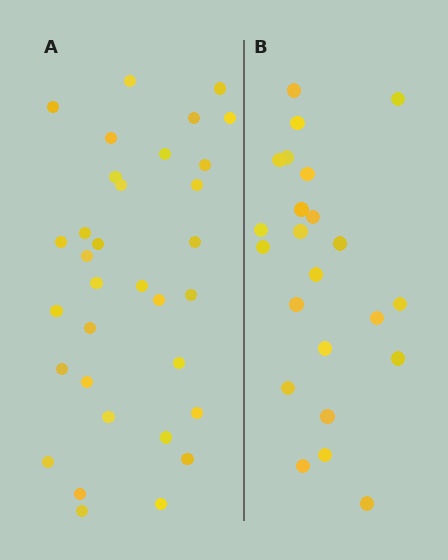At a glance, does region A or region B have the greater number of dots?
Region A (the left region) has more dots.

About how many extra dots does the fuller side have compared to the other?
Region A has roughly 10 or so more dots than region B.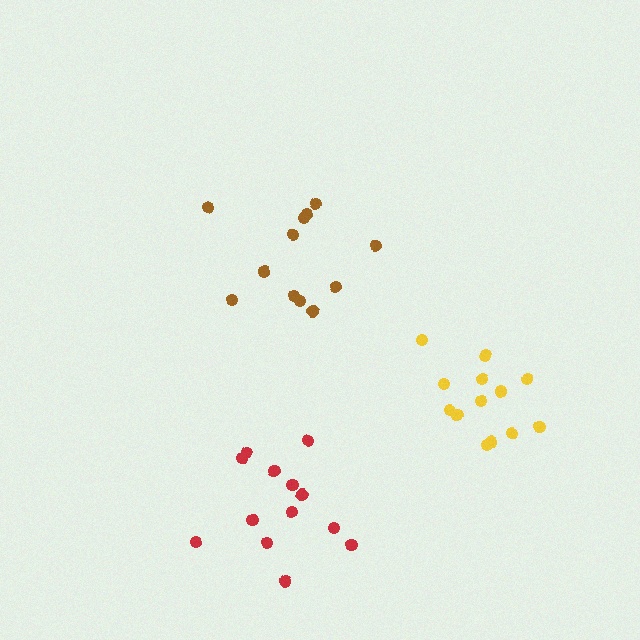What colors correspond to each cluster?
The clusters are colored: red, brown, yellow.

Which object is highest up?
The brown cluster is topmost.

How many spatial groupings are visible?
There are 3 spatial groupings.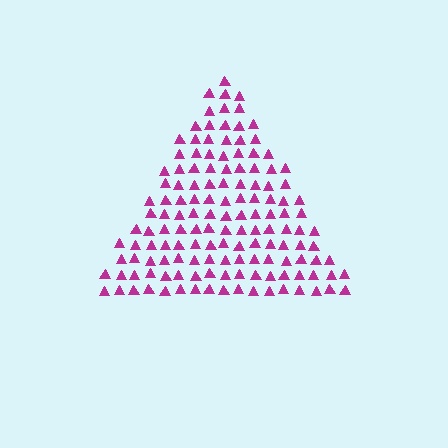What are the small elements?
The small elements are triangles.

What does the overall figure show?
The overall figure shows a triangle.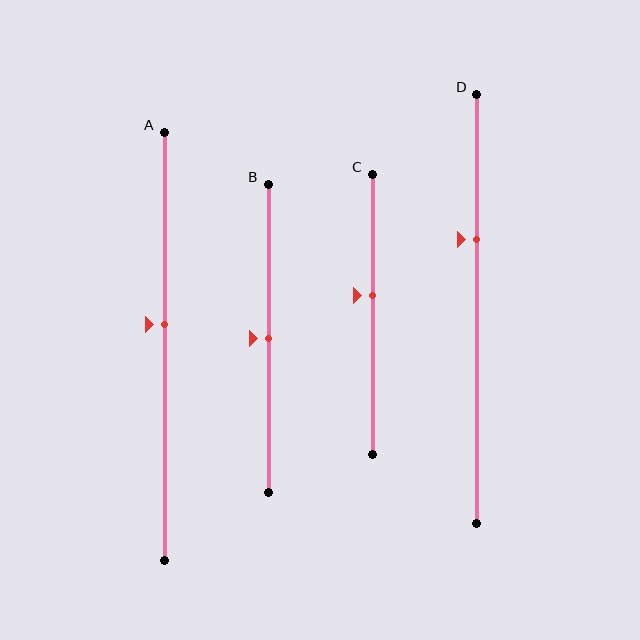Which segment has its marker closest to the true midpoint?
Segment B has its marker closest to the true midpoint.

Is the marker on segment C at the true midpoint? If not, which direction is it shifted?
No, the marker on segment C is shifted upward by about 7% of the segment length.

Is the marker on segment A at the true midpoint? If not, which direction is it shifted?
No, the marker on segment A is shifted upward by about 5% of the segment length.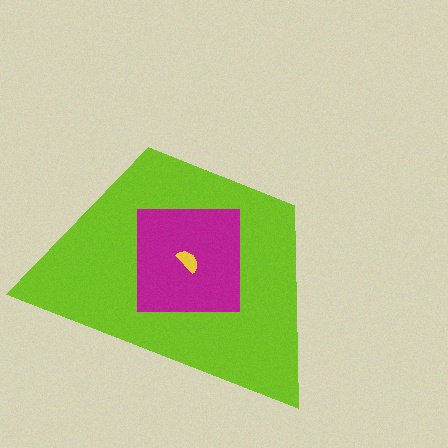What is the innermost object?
The yellow semicircle.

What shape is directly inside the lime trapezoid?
The magenta square.